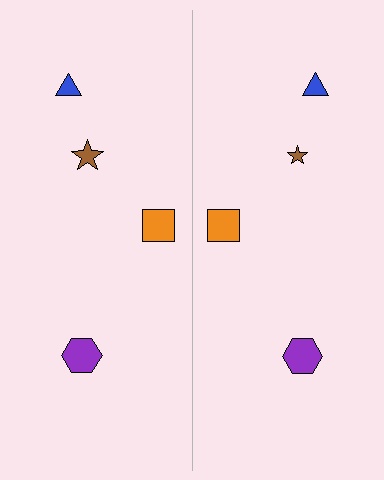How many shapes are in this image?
There are 8 shapes in this image.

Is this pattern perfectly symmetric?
No, the pattern is not perfectly symmetric. The brown star on the right side has a different size than its mirror counterpart.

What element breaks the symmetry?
The brown star on the right side has a different size than its mirror counterpart.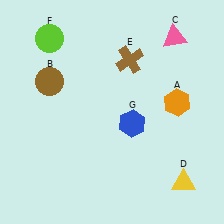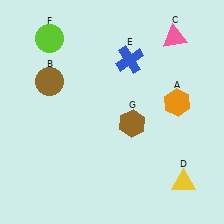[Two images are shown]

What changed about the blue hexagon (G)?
In Image 1, G is blue. In Image 2, it changed to brown.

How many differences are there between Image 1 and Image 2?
There are 2 differences between the two images.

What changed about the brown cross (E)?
In Image 1, E is brown. In Image 2, it changed to blue.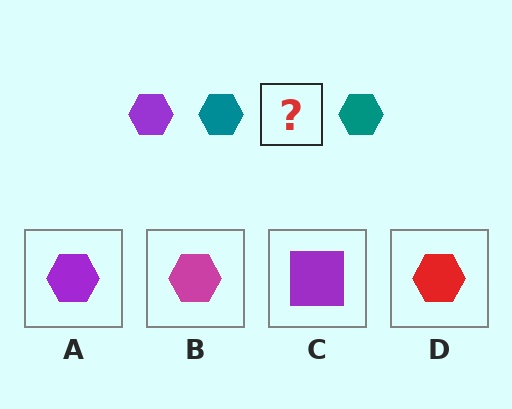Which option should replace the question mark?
Option A.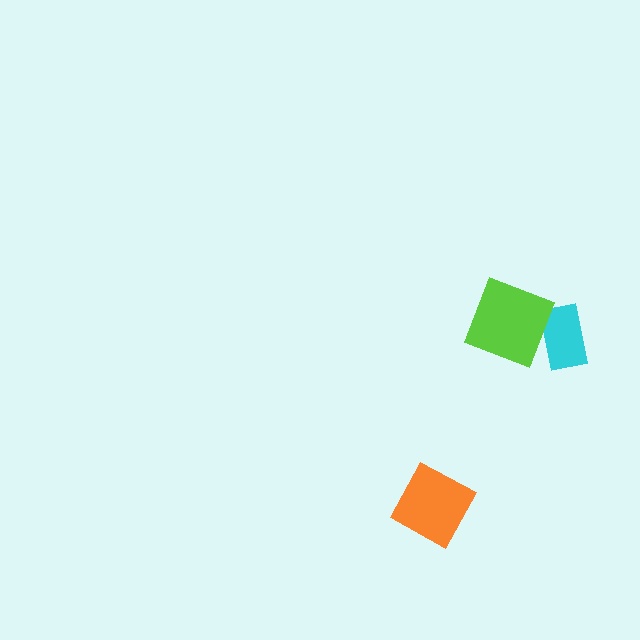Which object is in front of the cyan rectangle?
The lime diamond is in front of the cyan rectangle.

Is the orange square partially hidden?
No, no other shape covers it.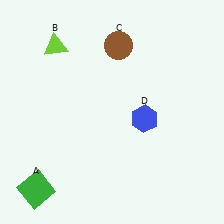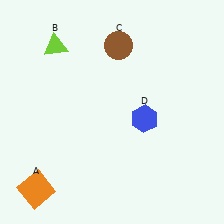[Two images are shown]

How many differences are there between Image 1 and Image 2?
There is 1 difference between the two images.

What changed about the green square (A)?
In Image 1, A is green. In Image 2, it changed to orange.